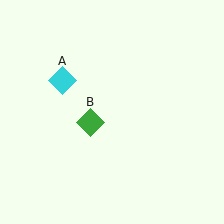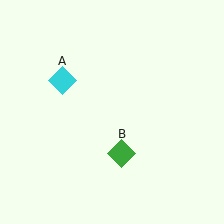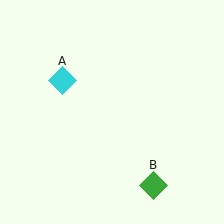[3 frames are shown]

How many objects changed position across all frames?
1 object changed position: green diamond (object B).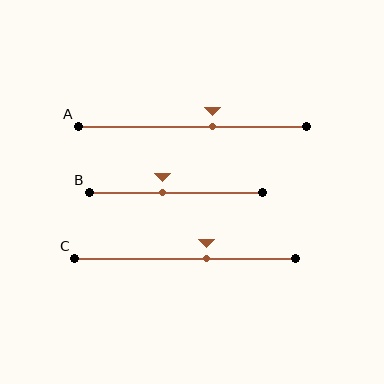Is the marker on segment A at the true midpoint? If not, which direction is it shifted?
No, the marker on segment A is shifted to the right by about 9% of the segment length.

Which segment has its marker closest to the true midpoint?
Segment B has its marker closest to the true midpoint.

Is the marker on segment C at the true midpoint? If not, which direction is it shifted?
No, the marker on segment C is shifted to the right by about 10% of the segment length.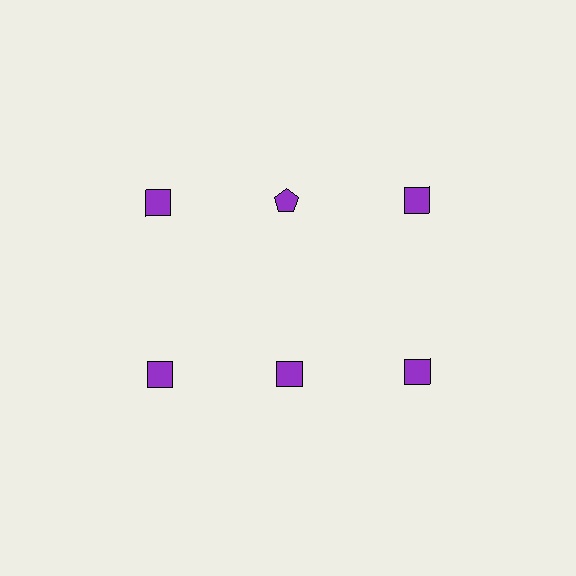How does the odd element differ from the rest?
It has a different shape: pentagon instead of square.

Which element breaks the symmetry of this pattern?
The purple pentagon in the top row, second from left column breaks the symmetry. All other shapes are purple squares.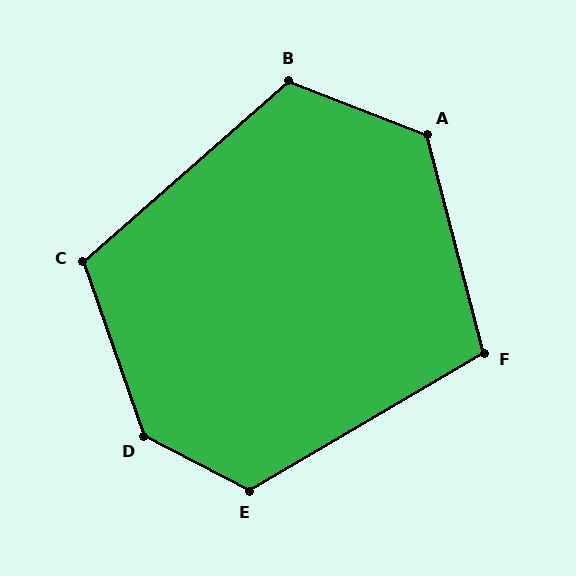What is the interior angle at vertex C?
Approximately 112 degrees (obtuse).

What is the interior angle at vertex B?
Approximately 118 degrees (obtuse).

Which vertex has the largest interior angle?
D, at approximately 137 degrees.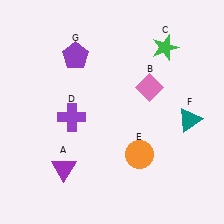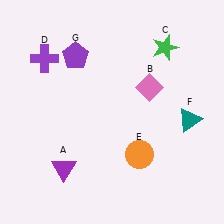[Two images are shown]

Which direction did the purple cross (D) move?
The purple cross (D) moved up.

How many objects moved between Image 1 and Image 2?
1 object moved between the two images.